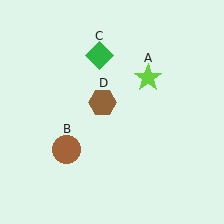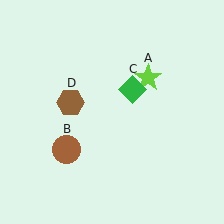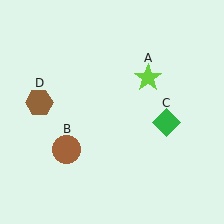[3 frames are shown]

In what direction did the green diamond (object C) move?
The green diamond (object C) moved down and to the right.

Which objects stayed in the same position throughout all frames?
Lime star (object A) and brown circle (object B) remained stationary.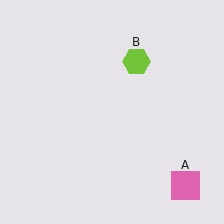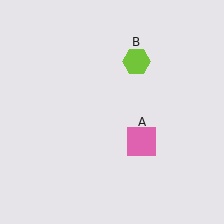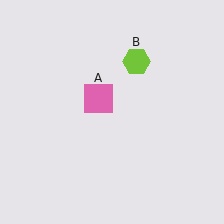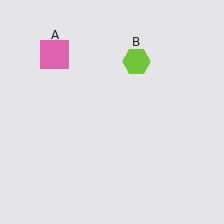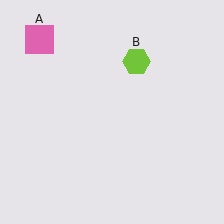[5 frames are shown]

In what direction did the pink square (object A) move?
The pink square (object A) moved up and to the left.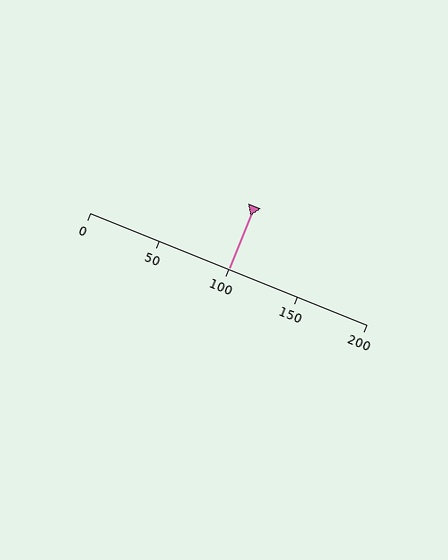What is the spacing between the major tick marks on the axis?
The major ticks are spaced 50 apart.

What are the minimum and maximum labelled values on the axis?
The axis runs from 0 to 200.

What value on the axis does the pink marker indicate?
The marker indicates approximately 100.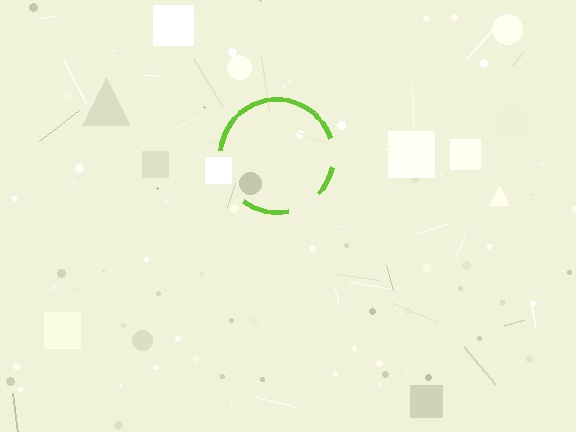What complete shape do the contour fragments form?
The contour fragments form a circle.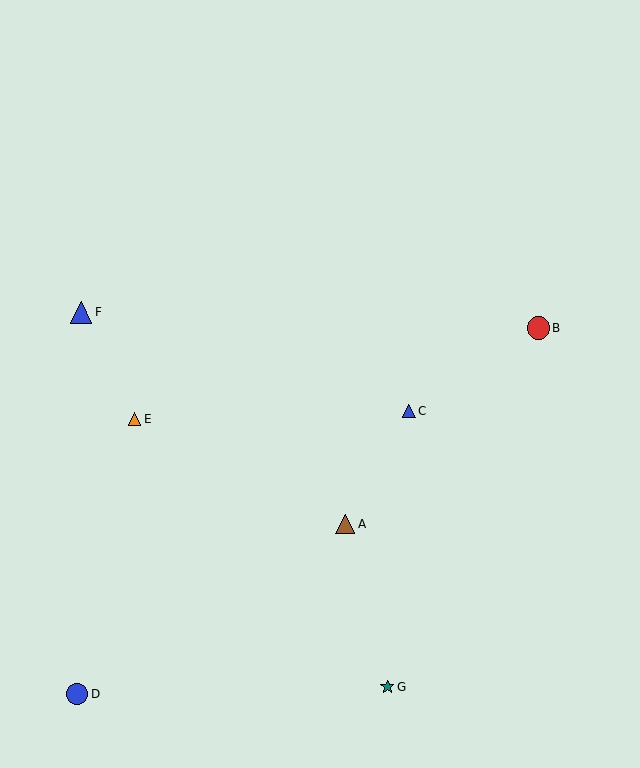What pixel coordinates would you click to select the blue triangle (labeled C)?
Click at (409, 411) to select the blue triangle C.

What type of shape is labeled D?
Shape D is a blue circle.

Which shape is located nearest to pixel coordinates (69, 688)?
The blue circle (labeled D) at (77, 694) is nearest to that location.